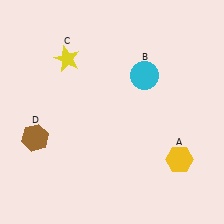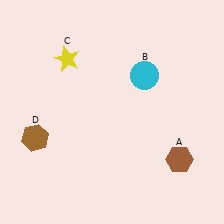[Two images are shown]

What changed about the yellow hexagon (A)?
In Image 1, A is yellow. In Image 2, it changed to brown.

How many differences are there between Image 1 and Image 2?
There is 1 difference between the two images.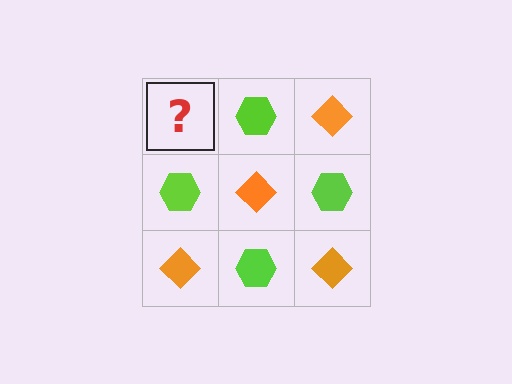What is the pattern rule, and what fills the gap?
The rule is that it alternates orange diamond and lime hexagon in a checkerboard pattern. The gap should be filled with an orange diamond.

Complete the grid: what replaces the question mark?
The question mark should be replaced with an orange diamond.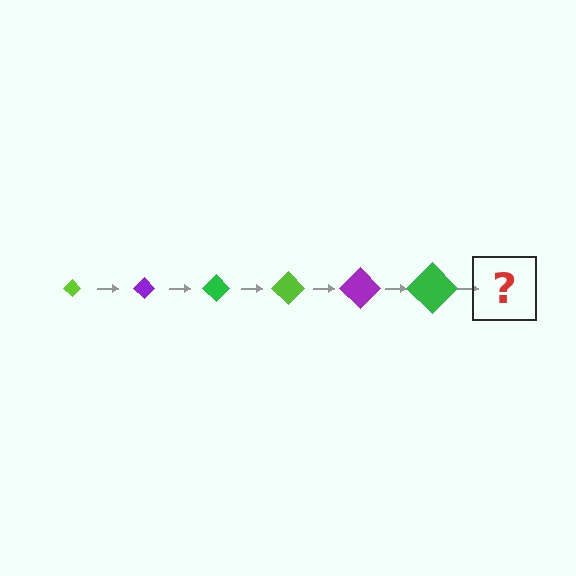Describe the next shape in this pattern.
It should be a lime diamond, larger than the previous one.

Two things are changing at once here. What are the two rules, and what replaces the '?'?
The two rules are that the diamond grows larger each step and the color cycles through lime, purple, and green. The '?' should be a lime diamond, larger than the previous one.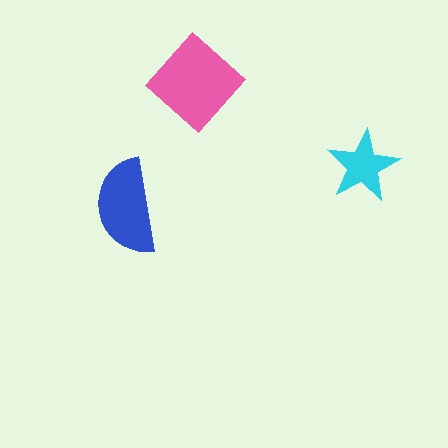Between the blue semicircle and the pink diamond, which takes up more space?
The pink diamond.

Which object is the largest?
The pink diamond.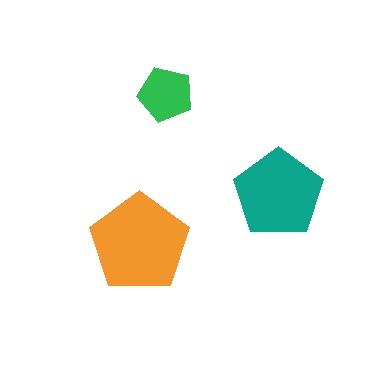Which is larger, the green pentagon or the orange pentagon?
The orange one.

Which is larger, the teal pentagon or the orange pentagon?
The orange one.